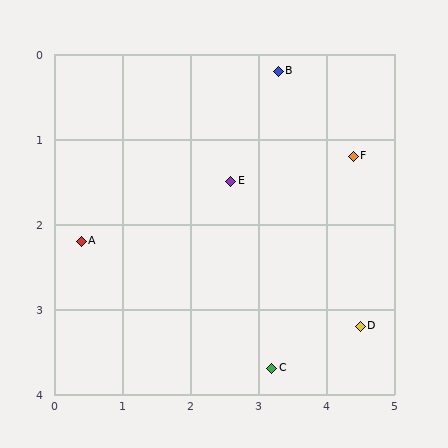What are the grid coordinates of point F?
Point F is at approximately (4.4, 1.2).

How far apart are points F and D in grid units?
Points F and D are about 2.0 grid units apart.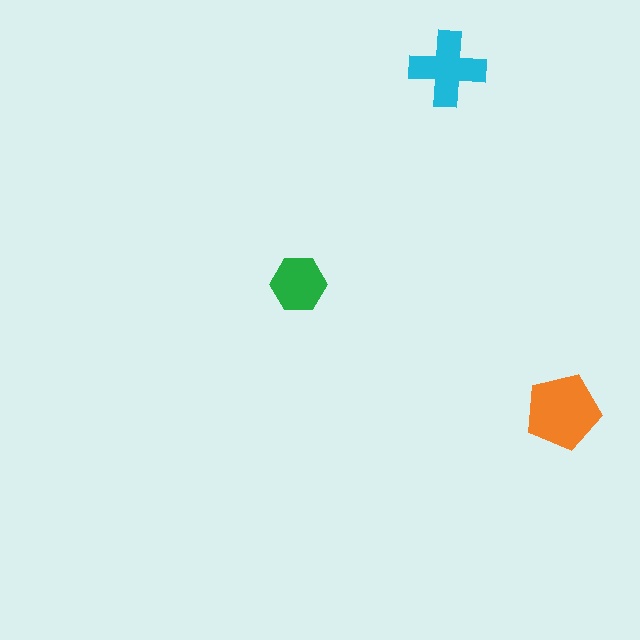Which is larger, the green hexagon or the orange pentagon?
The orange pentagon.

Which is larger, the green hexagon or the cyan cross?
The cyan cross.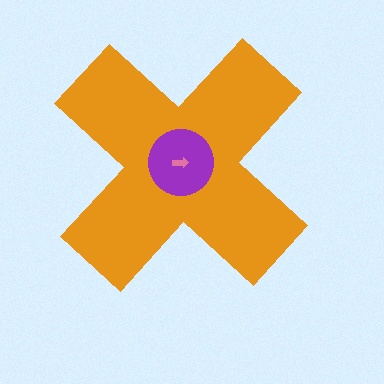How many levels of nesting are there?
3.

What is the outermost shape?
The orange cross.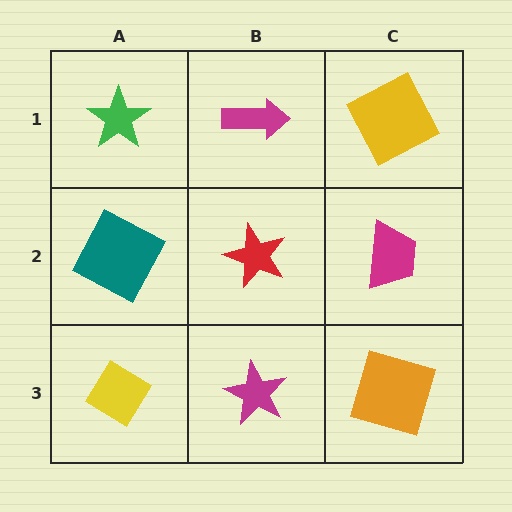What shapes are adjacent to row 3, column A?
A teal square (row 2, column A), a magenta star (row 3, column B).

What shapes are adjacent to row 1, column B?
A red star (row 2, column B), a green star (row 1, column A), a yellow square (row 1, column C).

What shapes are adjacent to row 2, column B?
A magenta arrow (row 1, column B), a magenta star (row 3, column B), a teal square (row 2, column A), a magenta trapezoid (row 2, column C).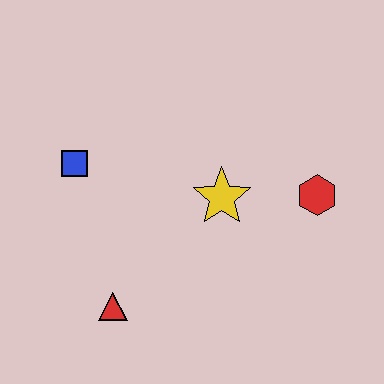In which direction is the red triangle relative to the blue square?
The red triangle is below the blue square.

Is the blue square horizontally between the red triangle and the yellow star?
No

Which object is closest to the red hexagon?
The yellow star is closest to the red hexagon.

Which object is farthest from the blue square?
The red hexagon is farthest from the blue square.